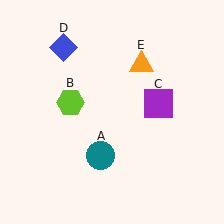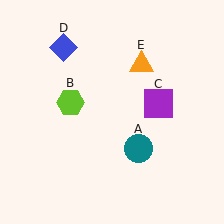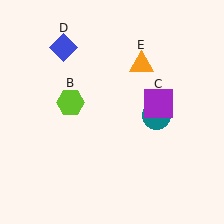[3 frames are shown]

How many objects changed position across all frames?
1 object changed position: teal circle (object A).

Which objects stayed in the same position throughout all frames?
Lime hexagon (object B) and purple square (object C) and blue diamond (object D) and orange triangle (object E) remained stationary.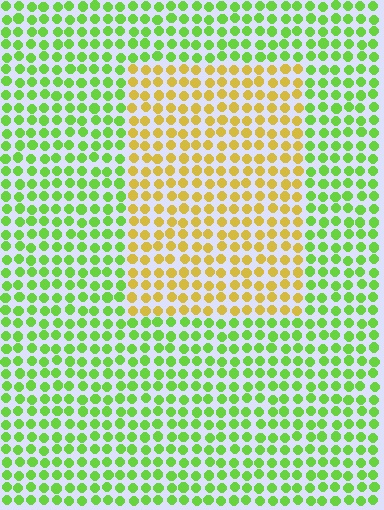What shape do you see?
I see a rectangle.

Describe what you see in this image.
The image is filled with small lime elements in a uniform arrangement. A rectangle-shaped region is visible where the elements are tinted to a slightly different hue, forming a subtle color boundary.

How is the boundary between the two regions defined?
The boundary is defined purely by a slight shift in hue (about 54 degrees). Spacing, size, and orientation are identical on both sides.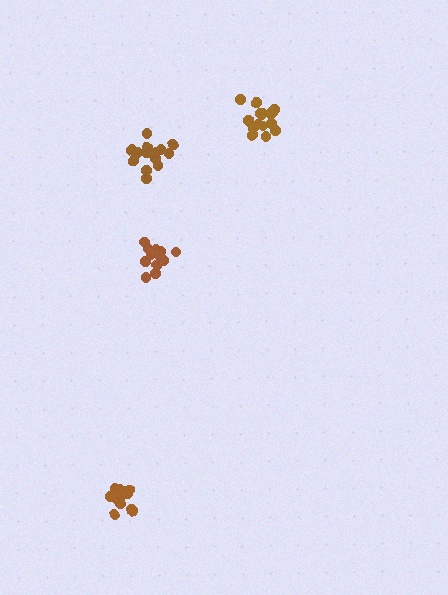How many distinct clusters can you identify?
There are 4 distinct clusters.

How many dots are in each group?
Group 1: 12 dots, Group 2: 17 dots, Group 3: 15 dots, Group 4: 17 dots (61 total).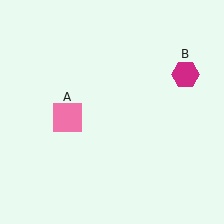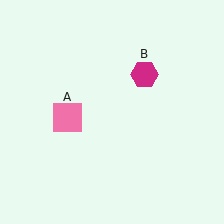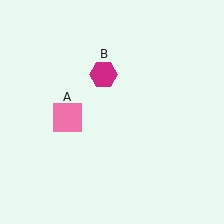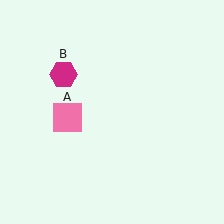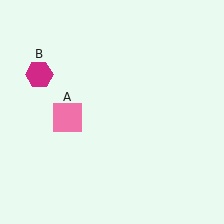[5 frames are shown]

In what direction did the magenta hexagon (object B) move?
The magenta hexagon (object B) moved left.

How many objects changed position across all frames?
1 object changed position: magenta hexagon (object B).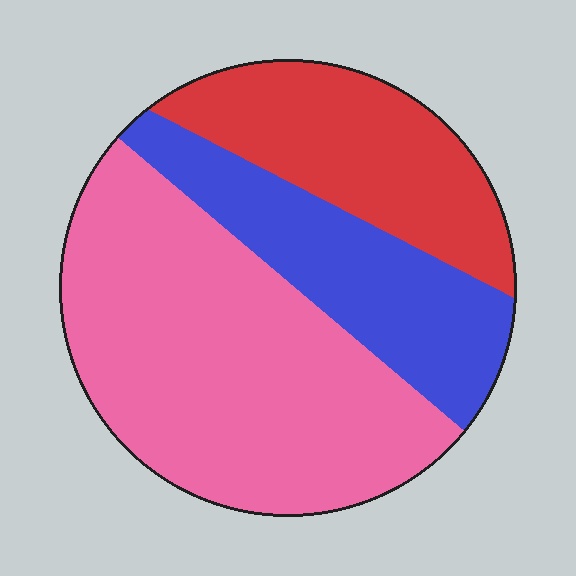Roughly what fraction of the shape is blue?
Blue covers about 25% of the shape.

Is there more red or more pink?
Pink.